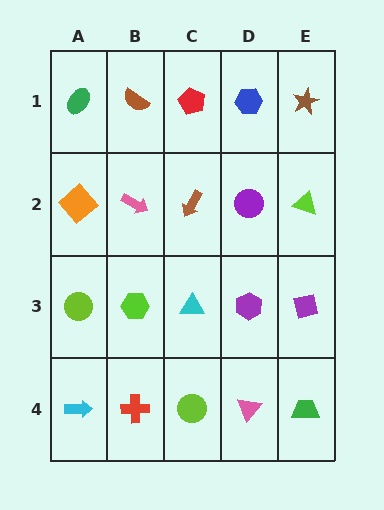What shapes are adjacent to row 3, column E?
A lime triangle (row 2, column E), a green trapezoid (row 4, column E), a purple hexagon (row 3, column D).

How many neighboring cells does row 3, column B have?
4.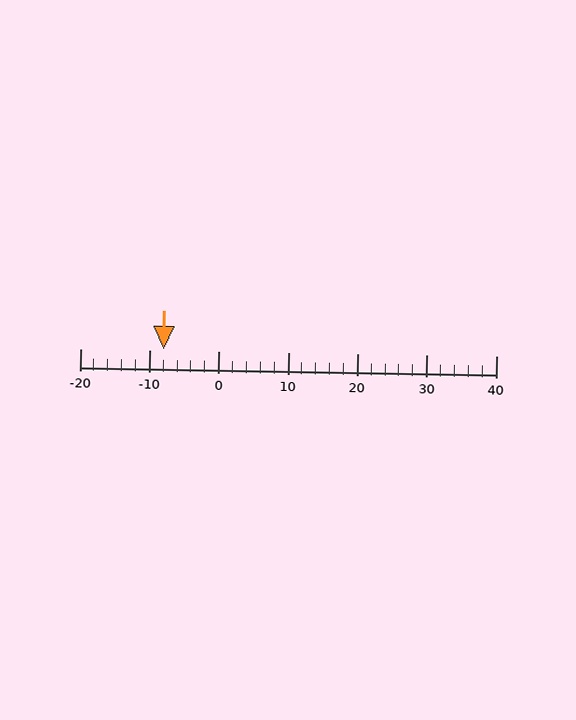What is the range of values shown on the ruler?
The ruler shows values from -20 to 40.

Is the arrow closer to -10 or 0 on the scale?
The arrow is closer to -10.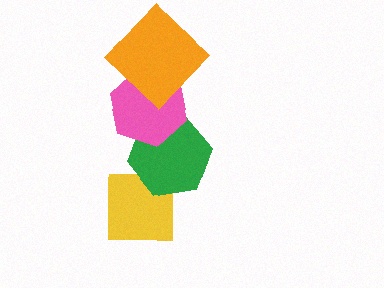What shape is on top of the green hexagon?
The pink hexagon is on top of the green hexagon.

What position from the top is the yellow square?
The yellow square is 4th from the top.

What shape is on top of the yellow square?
The green hexagon is on top of the yellow square.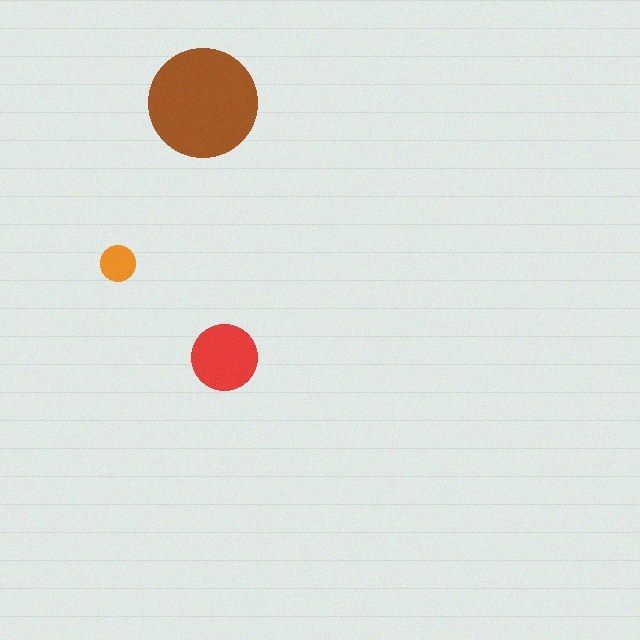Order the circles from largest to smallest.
the brown one, the red one, the orange one.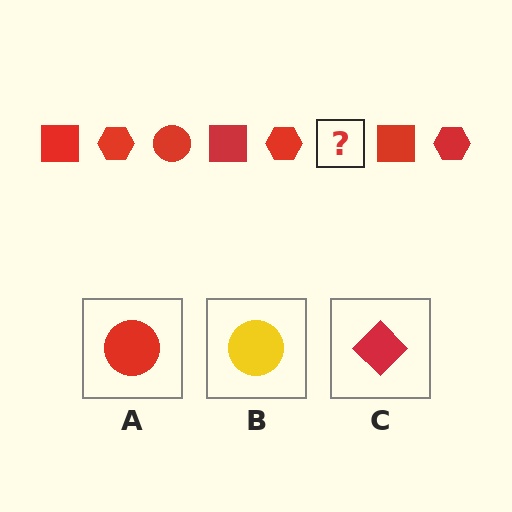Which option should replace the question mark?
Option A.